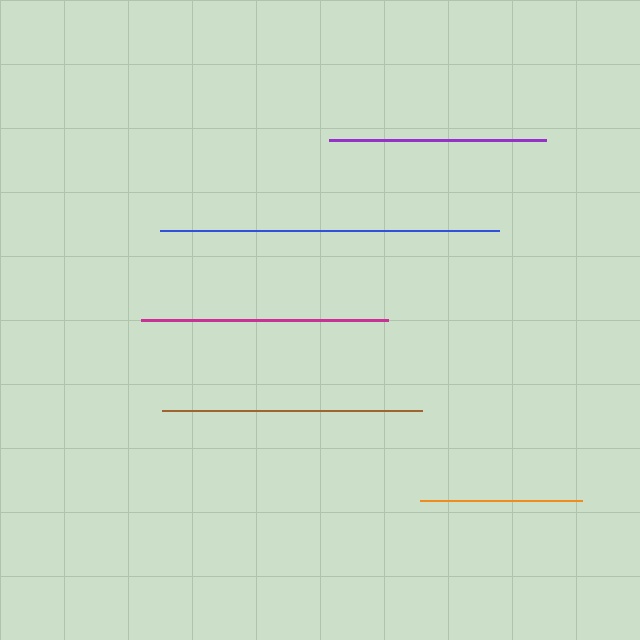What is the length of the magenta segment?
The magenta segment is approximately 247 pixels long.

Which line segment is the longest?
The blue line is the longest at approximately 340 pixels.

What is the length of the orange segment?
The orange segment is approximately 162 pixels long.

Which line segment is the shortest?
The orange line is the shortest at approximately 162 pixels.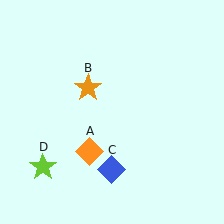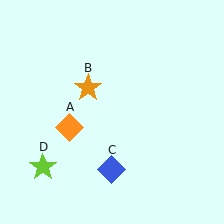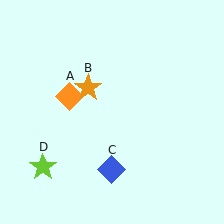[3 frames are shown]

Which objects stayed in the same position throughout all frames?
Orange star (object B) and blue diamond (object C) and lime star (object D) remained stationary.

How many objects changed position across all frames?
1 object changed position: orange diamond (object A).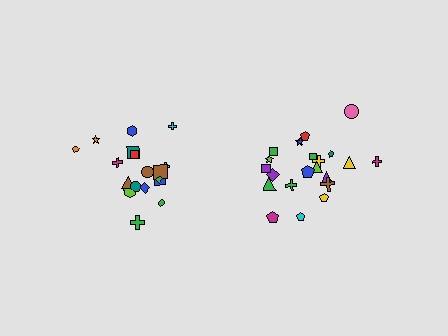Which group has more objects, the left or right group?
The right group.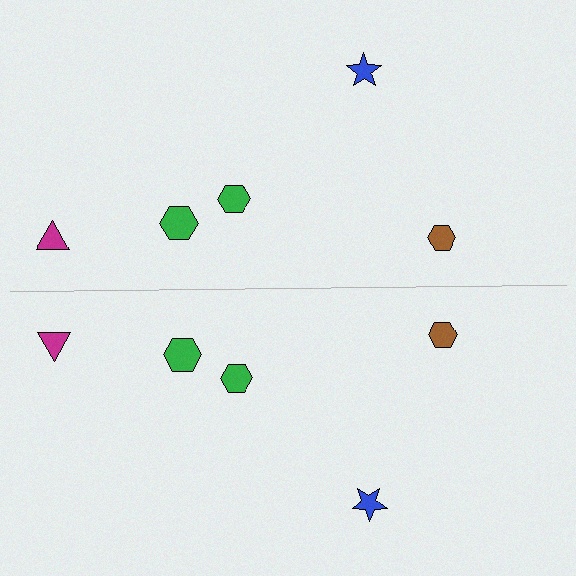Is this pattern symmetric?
Yes, this pattern has bilateral (reflection) symmetry.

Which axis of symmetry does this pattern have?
The pattern has a horizontal axis of symmetry running through the center of the image.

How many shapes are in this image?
There are 10 shapes in this image.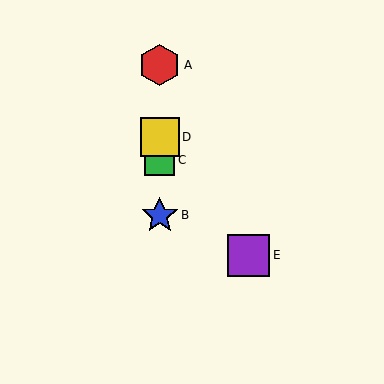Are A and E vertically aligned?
No, A is at x≈160 and E is at x≈249.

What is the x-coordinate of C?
Object C is at x≈160.